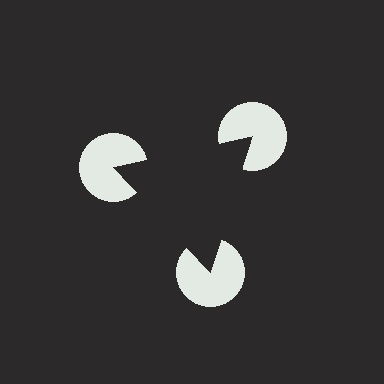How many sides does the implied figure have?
3 sides.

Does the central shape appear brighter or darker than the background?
It typically appears slightly darker than the background, even though no actual brightness change is drawn.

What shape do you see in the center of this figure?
An illusory triangle — its edges are inferred from the aligned wedge cuts in the pac-man discs, not physically drawn.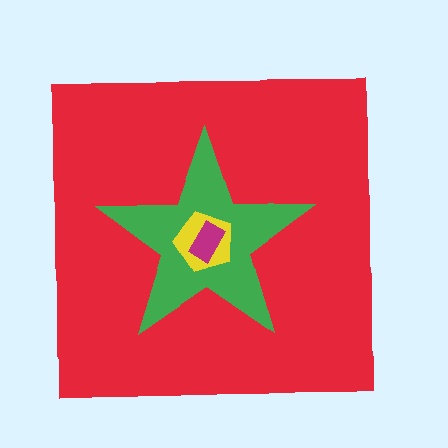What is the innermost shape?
The magenta rectangle.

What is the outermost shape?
The red square.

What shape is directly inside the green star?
The yellow pentagon.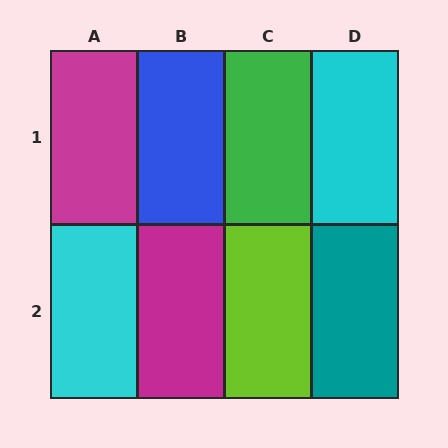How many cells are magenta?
2 cells are magenta.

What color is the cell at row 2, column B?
Magenta.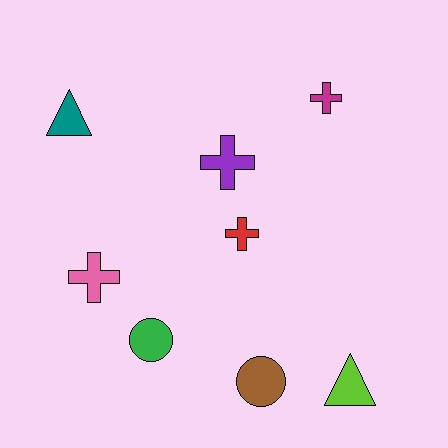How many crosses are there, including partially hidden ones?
There are 4 crosses.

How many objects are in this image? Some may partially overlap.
There are 8 objects.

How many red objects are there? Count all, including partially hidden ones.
There is 1 red object.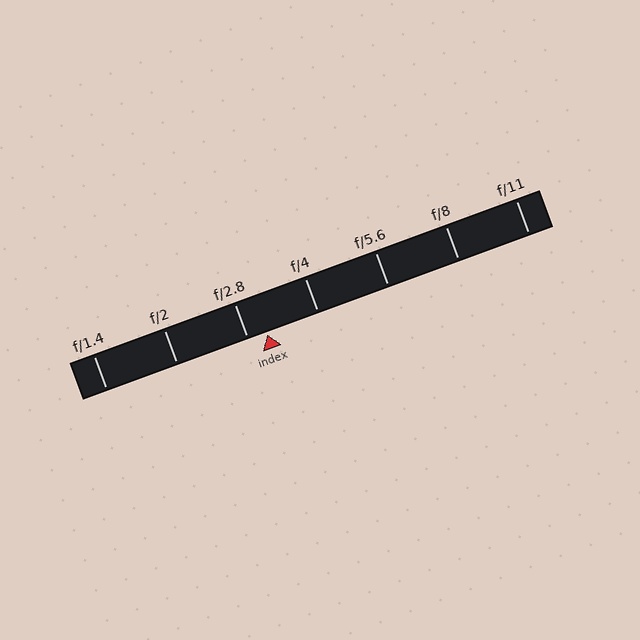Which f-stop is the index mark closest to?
The index mark is closest to f/2.8.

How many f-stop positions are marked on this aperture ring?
There are 7 f-stop positions marked.